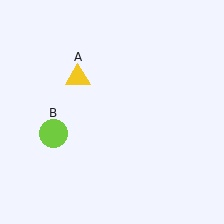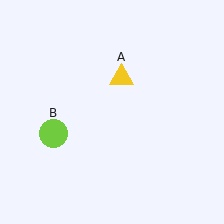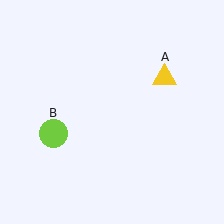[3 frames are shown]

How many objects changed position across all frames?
1 object changed position: yellow triangle (object A).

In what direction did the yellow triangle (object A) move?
The yellow triangle (object A) moved right.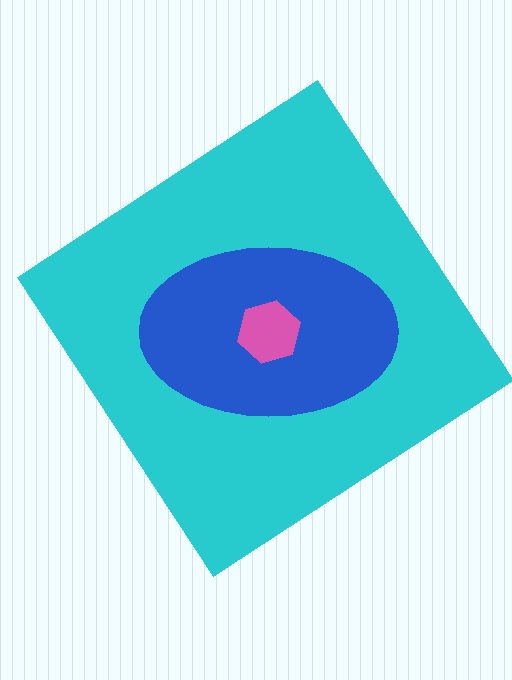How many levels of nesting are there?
3.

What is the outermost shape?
The cyan diamond.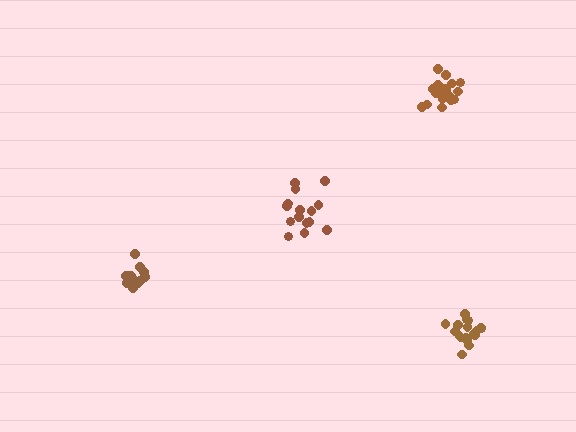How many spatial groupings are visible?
There are 4 spatial groupings.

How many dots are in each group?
Group 1: 20 dots, Group 2: 15 dots, Group 3: 14 dots, Group 4: 18 dots (67 total).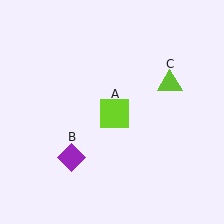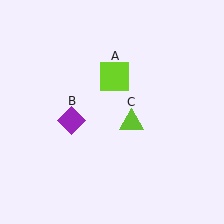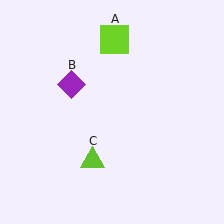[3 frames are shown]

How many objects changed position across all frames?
3 objects changed position: lime square (object A), purple diamond (object B), lime triangle (object C).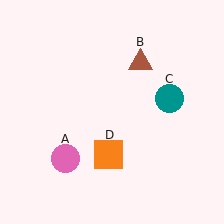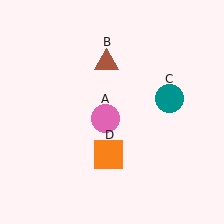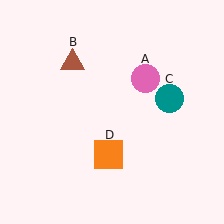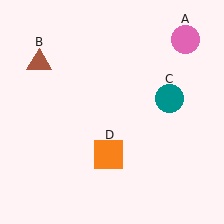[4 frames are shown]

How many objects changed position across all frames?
2 objects changed position: pink circle (object A), brown triangle (object B).